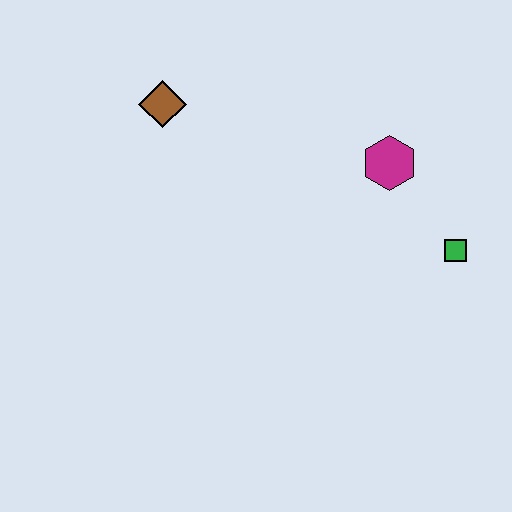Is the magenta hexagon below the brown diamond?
Yes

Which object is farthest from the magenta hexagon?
The brown diamond is farthest from the magenta hexagon.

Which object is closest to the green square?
The magenta hexagon is closest to the green square.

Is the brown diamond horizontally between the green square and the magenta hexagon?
No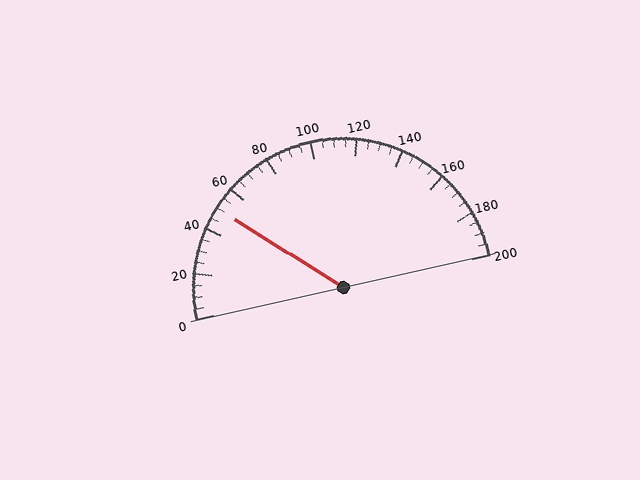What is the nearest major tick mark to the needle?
The nearest major tick mark is 40.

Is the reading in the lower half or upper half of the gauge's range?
The reading is in the lower half of the range (0 to 200).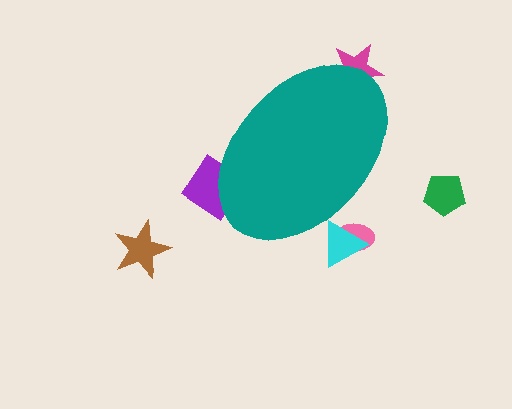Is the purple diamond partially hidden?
Yes, the purple diamond is partially hidden behind the teal ellipse.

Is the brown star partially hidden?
No, the brown star is fully visible.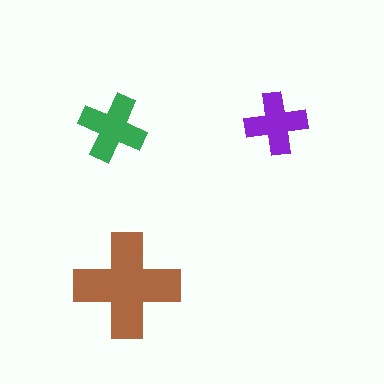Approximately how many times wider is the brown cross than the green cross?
About 1.5 times wider.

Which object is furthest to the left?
The green cross is leftmost.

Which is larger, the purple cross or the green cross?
The green one.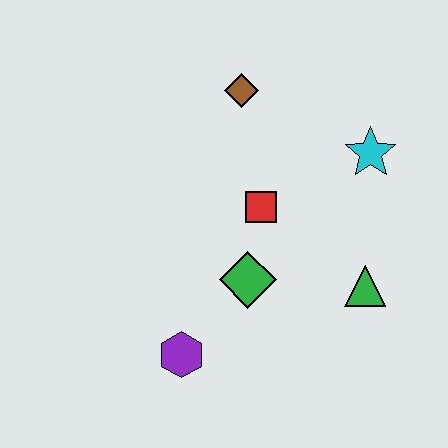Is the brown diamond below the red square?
No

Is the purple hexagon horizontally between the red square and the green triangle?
No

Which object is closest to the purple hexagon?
The green diamond is closest to the purple hexagon.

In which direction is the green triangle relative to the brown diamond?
The green triangle is below the brown diamond.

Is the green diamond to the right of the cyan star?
No